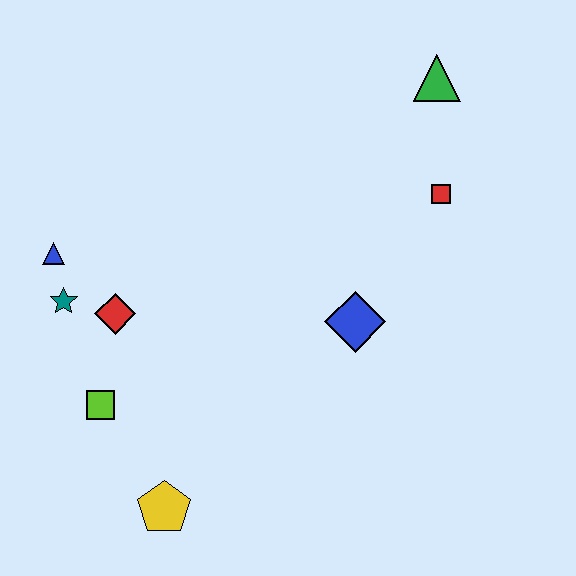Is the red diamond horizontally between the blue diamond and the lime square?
Yes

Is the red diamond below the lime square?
No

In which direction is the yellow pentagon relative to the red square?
The yellow pentagon is below the red square.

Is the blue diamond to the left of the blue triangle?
No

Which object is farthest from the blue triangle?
The green triangle is farthest from the blue triangle.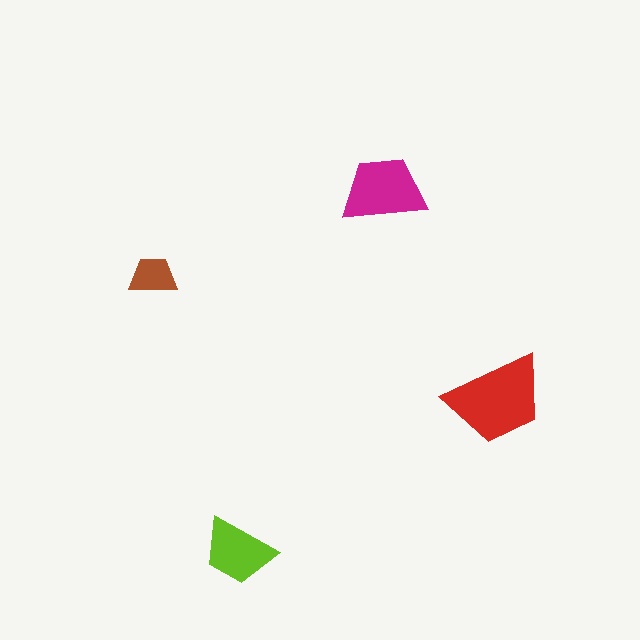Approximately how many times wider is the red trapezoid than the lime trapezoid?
About 1.5 times wider.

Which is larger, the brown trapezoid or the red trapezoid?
The red one.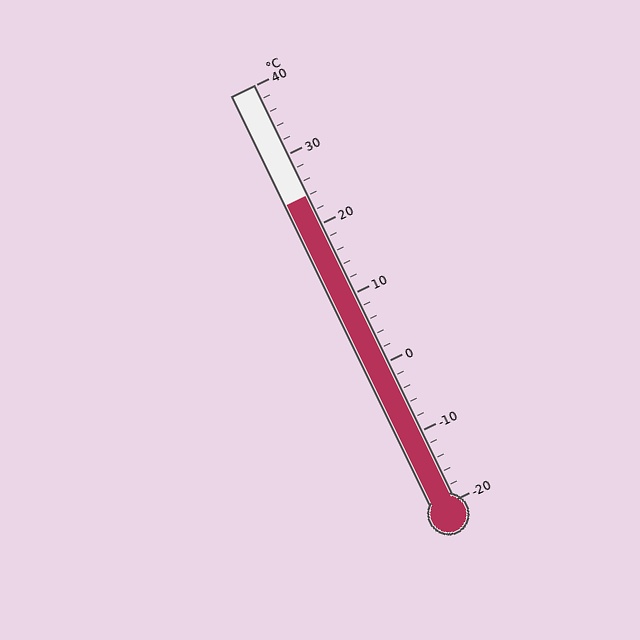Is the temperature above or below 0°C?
The temperature is above 0°C.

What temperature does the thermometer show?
The thermometer shows approximately 24°C.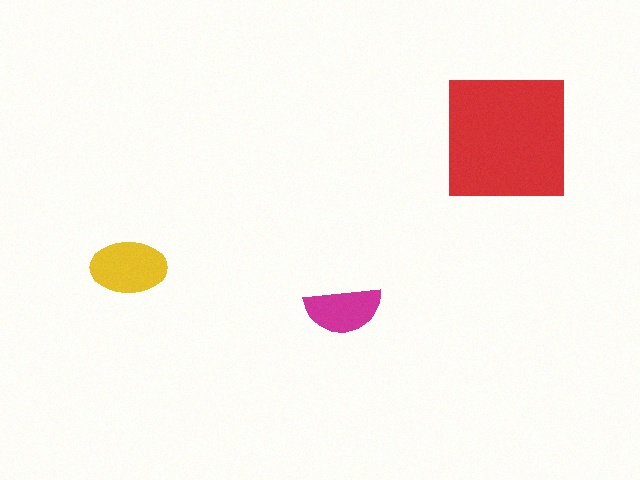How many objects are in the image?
There are 3 objects in the image.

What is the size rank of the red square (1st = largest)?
1st.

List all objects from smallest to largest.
The magenta semicircle, the yellow ellipse, the red square.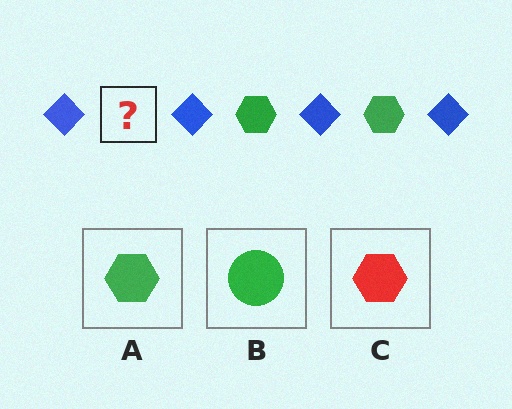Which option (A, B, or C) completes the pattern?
A.